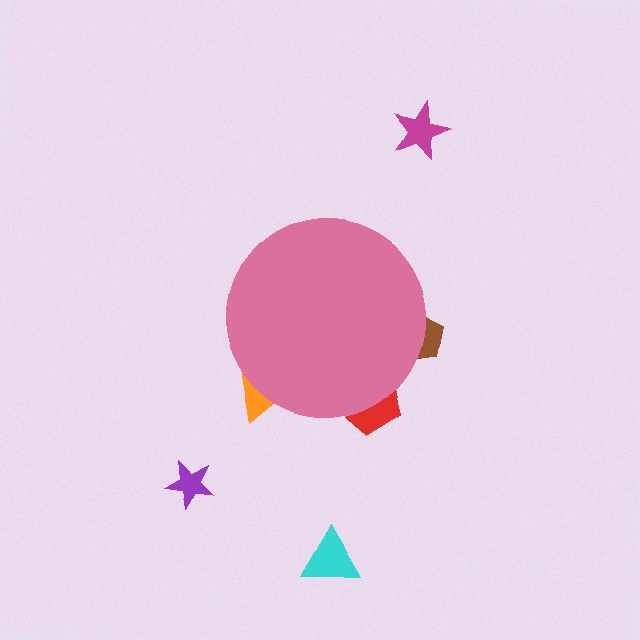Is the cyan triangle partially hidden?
No, the cyan triangle is fully visible.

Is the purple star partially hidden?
No, the purple star is fully visible.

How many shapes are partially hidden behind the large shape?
3 shapes are partially hidden.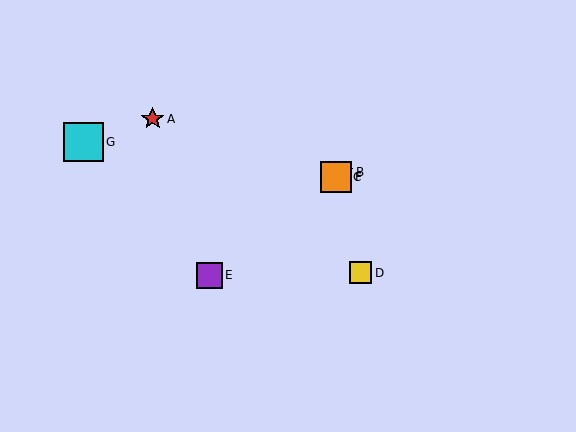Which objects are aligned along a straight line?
Objects B, C, E, F are aligned along a straight line.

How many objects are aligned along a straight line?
4 objects (B, C, E, F) are aligned along a straight line.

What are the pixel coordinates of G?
Object G is at (83, 142).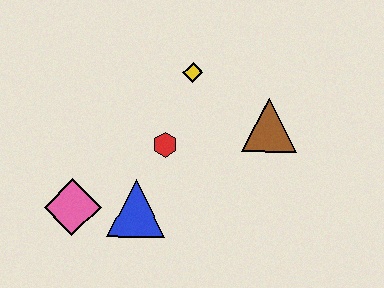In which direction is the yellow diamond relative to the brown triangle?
The yellow diamond is to the left of the brown triangle.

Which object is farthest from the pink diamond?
The brown triangle is farthest from the pink diamond.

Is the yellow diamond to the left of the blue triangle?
No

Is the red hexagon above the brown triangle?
No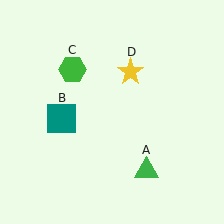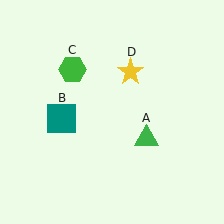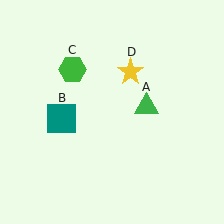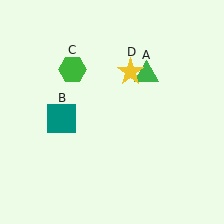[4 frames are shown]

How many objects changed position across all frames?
1 object changed position: green triangle (object A).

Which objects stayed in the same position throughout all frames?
Teal square (object B) and green hexagon (object C) and yellow star (object D) remained stationary.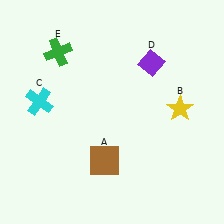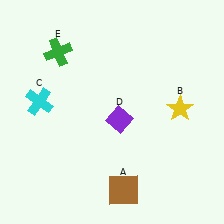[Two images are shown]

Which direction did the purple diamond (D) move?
The purple diamond (D) moved down.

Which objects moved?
The objects that moved are: the brown square (A), the purple diamond (D).